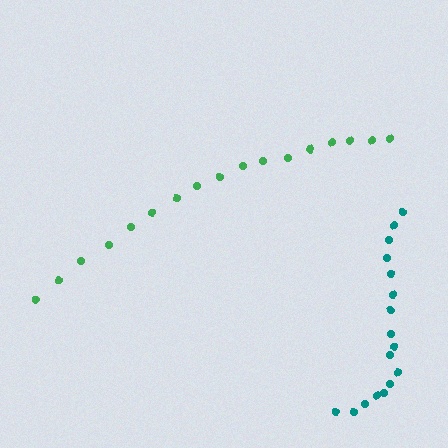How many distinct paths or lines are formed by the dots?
There are 2 distinct paths.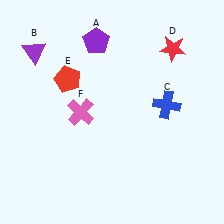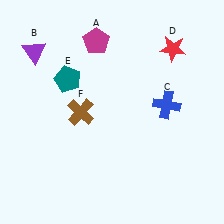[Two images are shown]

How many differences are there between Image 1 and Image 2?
There are 3 differences between the two images.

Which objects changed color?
A changed from purple to magenta. E changed from red to teal. F changed from pink to brown.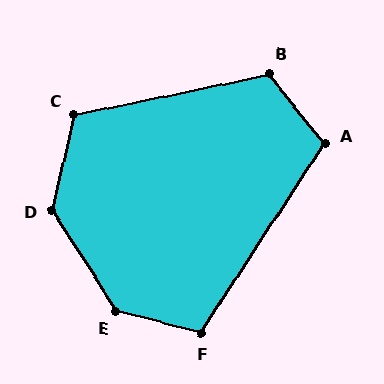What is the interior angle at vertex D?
Approximately 135 degrees (obtuse).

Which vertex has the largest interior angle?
E, at approximately 137 degrees.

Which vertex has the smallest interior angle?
A, at approximately 108 degrees.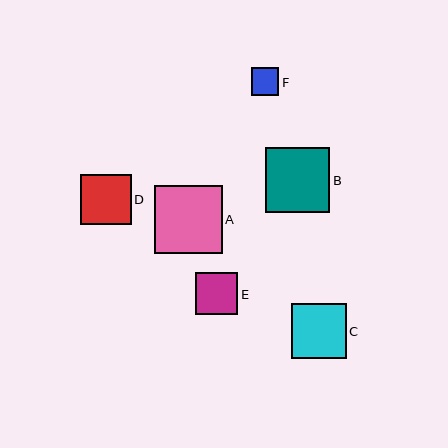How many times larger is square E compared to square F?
Square E is approximately 1.5 times the size of square F.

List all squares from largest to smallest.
From largest to smallest: A, B, C, D, E, F.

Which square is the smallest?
Square F is the smallest with a size of approximately 27 pixels.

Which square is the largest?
Square A is the largest with a size of approximately 68 pixels.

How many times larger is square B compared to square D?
Square B is approximately 1.3 times the size of square D.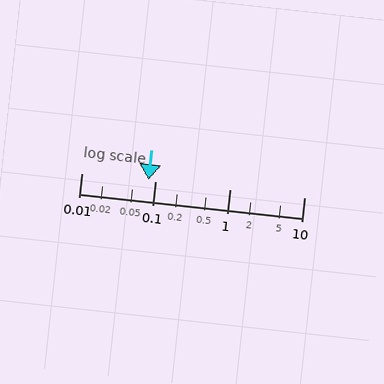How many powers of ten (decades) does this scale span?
The scale spans 3 decades, from 0.01 to 10.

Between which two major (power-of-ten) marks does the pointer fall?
The pointer is between 0.01 and 0.1.